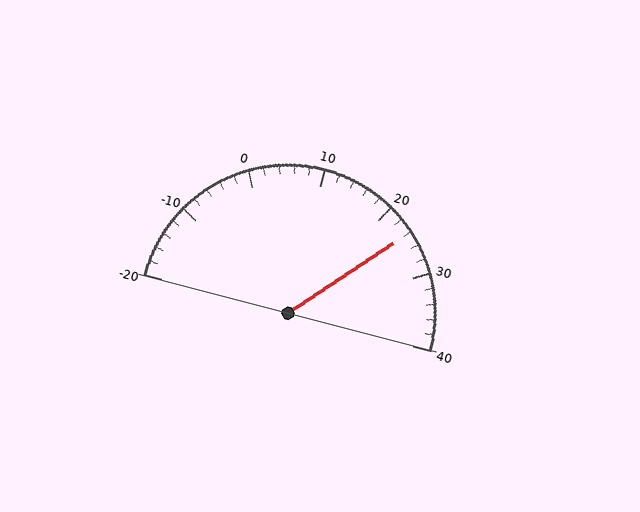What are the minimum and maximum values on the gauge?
The gauge ranges from -20 to 40.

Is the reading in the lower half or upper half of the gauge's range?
The reading is in the upper half of the range (-20 to 40).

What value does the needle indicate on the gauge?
The needle indicates approximately 24.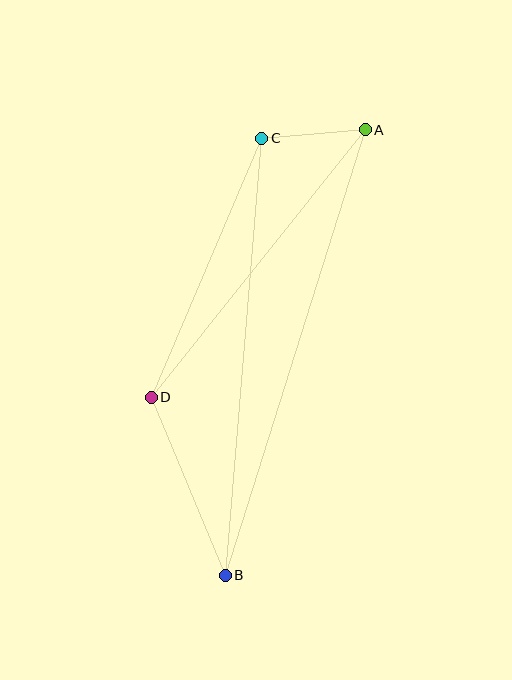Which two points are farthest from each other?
Points A and B are farthest from each other.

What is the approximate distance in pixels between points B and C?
The distance between B and C is approximately 438 pixels.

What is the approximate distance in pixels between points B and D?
The distance between B and D is approximately 193 pixels.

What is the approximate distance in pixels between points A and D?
The distance between A and D is approximately 342 pixels.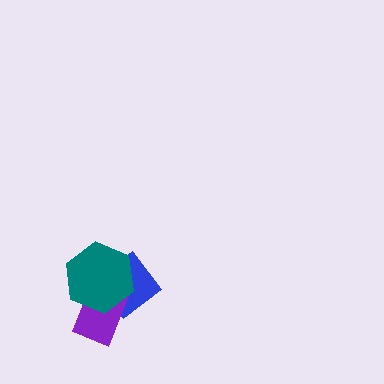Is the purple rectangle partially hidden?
Yes, it is partially covered by another shape.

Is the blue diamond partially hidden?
Yes, it is partially covered by another shape.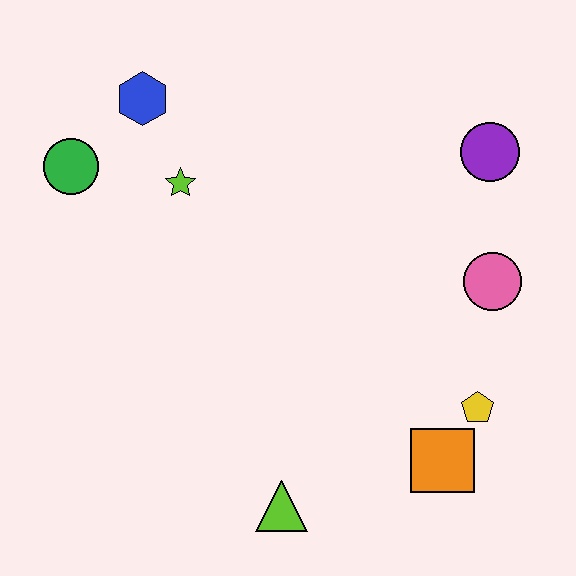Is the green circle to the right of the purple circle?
No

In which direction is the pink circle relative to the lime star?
The pink circle is to the right of the lime star.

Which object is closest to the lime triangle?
The orange square is closest to the lime triangle.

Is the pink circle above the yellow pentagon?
Yes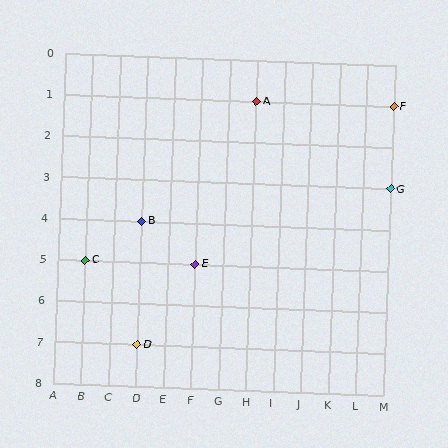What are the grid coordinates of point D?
Point D is at grid coordinates (D, 7).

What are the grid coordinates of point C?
Point C is at grid coordinates (B, 5).